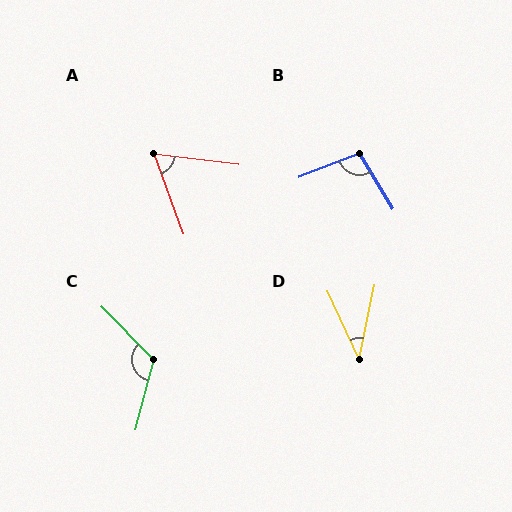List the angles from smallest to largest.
D (37°), A (63°), B (100°), C (121°).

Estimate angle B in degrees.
Approximately 100 degrees.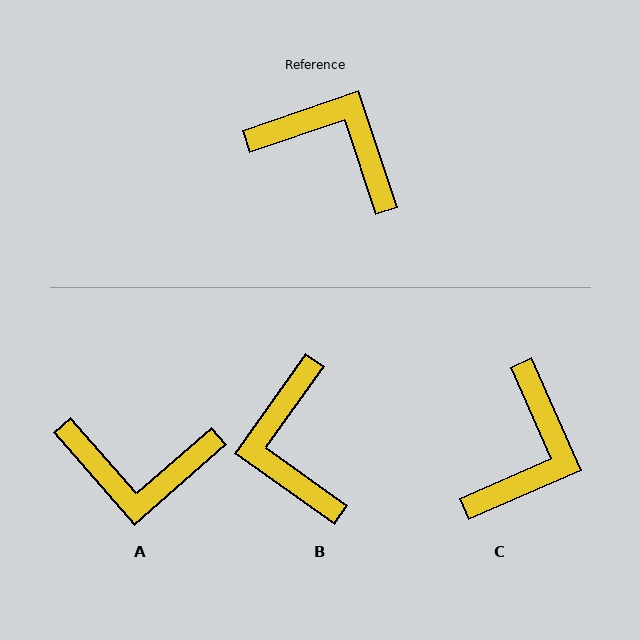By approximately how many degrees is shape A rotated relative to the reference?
Approximately 157 degrees clockwise.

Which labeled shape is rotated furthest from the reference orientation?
A, about 157 degrees away.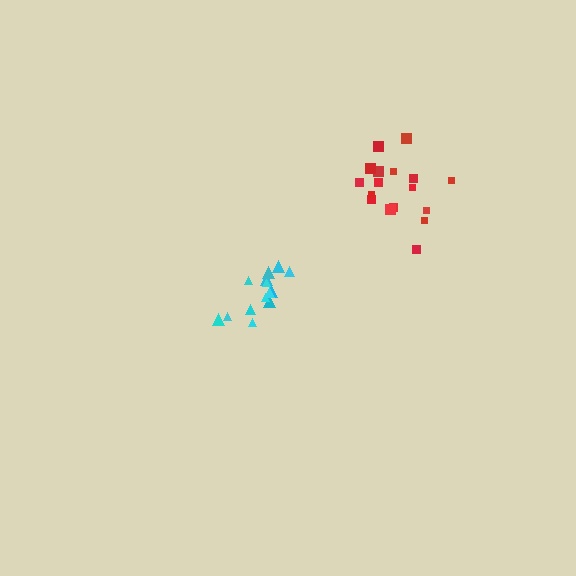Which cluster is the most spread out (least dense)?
Cyan.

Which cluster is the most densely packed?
Red.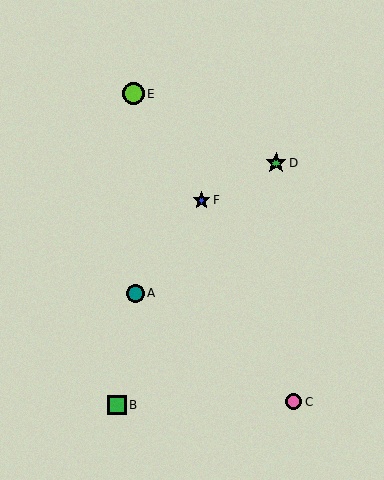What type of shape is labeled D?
Shape D is a green star.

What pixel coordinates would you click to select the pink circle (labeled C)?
Click at (293, 402) to select the pink circle C.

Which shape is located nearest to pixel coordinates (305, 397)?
The pink circle (labeled C) at (293, 402) is nearest to that location.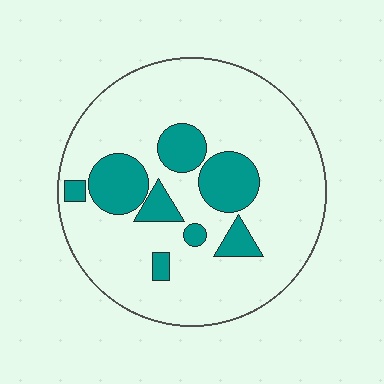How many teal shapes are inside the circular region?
8.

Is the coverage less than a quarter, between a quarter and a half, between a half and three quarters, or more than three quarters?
Less than a quarter.